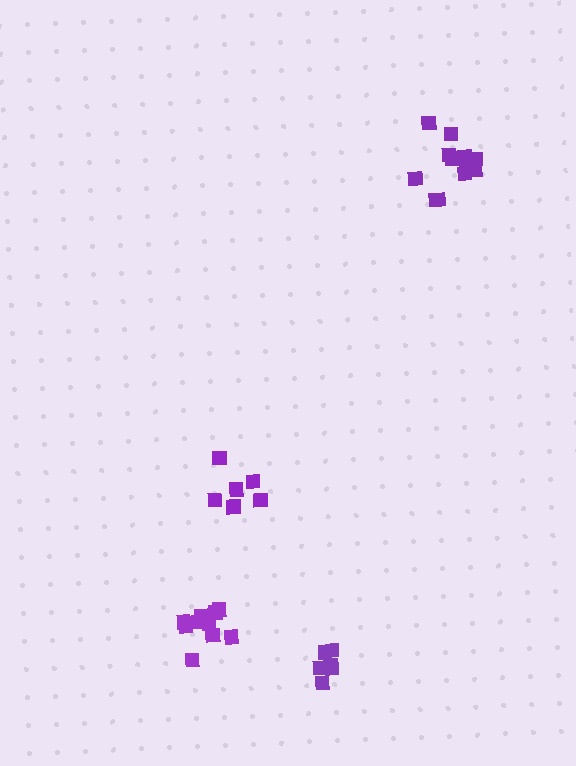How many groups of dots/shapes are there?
There are 4 groups.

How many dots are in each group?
Group 1: 6 dots, Group 2: 12 dots, Group 3: 11 dots, Group 4: 6 dots (35 total).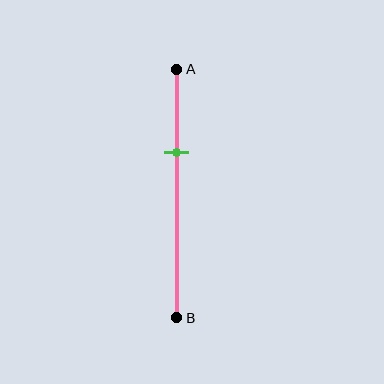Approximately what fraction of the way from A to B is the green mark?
The green mark is approximately 35% of the way from A to B.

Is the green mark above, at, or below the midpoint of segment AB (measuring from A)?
The green mark is above the midpoint of segment AB.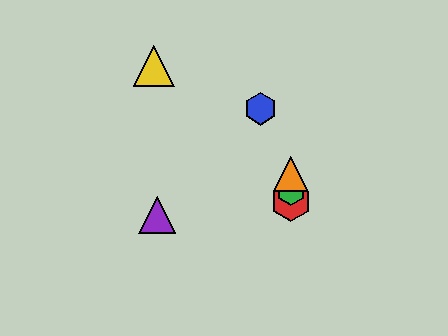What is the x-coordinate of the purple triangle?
The purple triangle is at x≈157.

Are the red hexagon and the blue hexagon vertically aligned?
No, the red hexagon is at x≈291 and the blue hexagon is at x≈260.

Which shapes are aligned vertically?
The red hexagon, the green hexagon, the orange triangle are aligned vertically.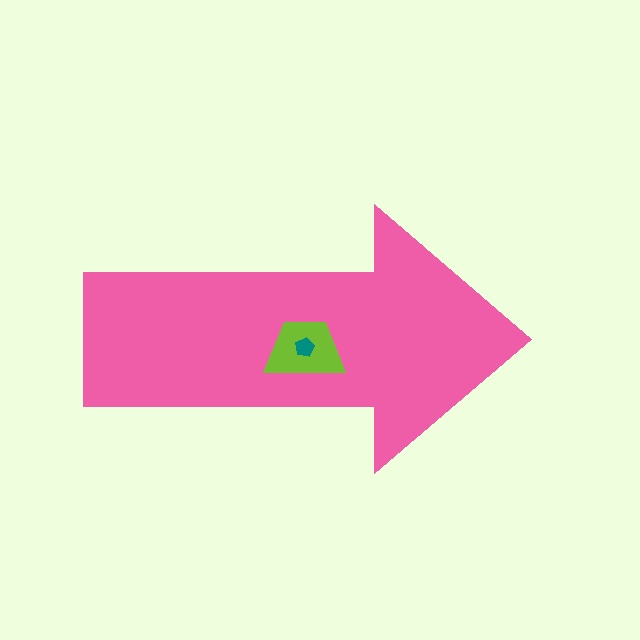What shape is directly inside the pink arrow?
The lime trapezoid.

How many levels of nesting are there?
3.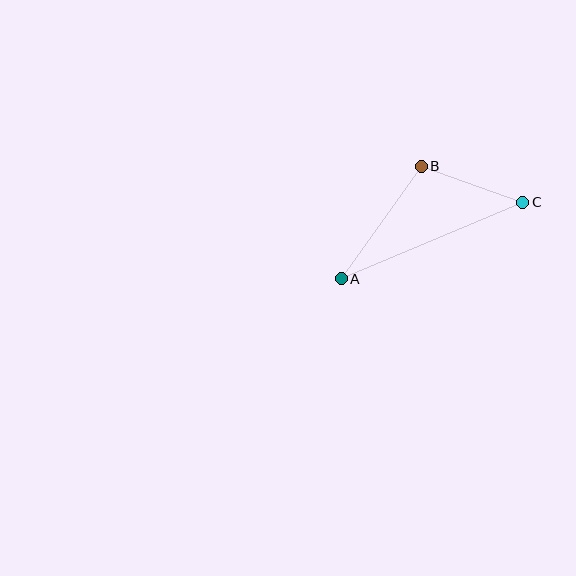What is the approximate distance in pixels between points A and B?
The distance between A and B is approximately 138 pixels.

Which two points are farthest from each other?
Points A and C are farthest from each other.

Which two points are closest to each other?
Points B and C are closest to each other.